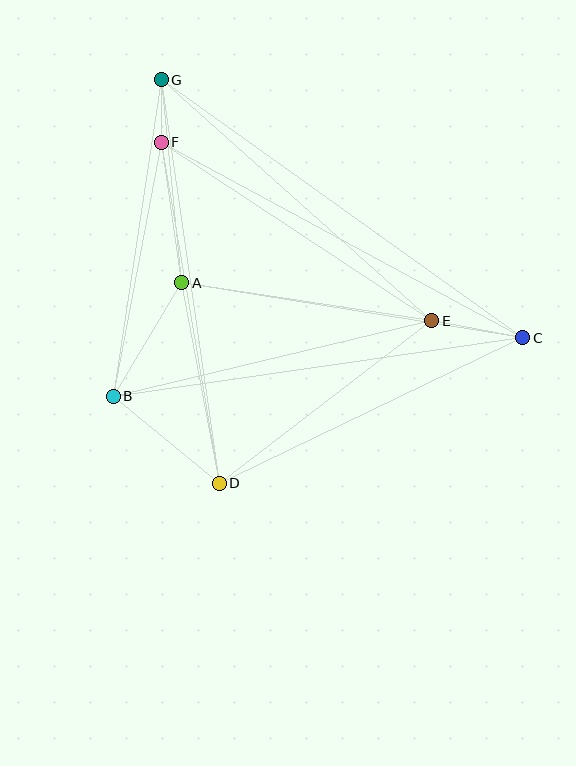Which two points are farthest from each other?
Points C and G are farthest from each other.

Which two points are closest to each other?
Points F and G are closest to each other.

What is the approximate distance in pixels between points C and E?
The distance between C and E is approximately 93 pixels.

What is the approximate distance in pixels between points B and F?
The distance between B and F is approximately 258 pixels.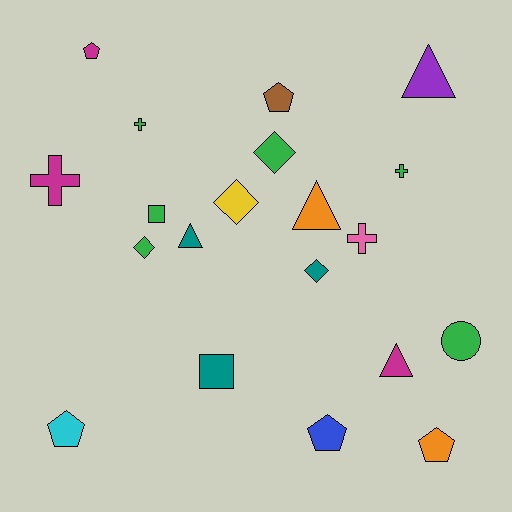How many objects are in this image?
There are 20 objects.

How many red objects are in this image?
There are no red objects.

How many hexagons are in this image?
There are no hexagons.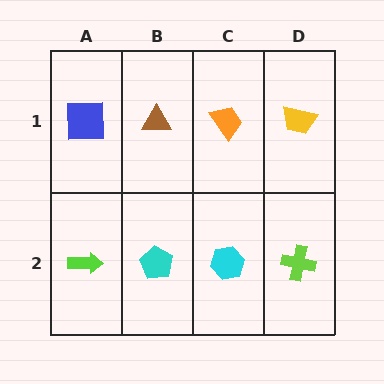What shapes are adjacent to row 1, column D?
A lime cross (row 2, column D), an orange trapezoid (row 1, column C).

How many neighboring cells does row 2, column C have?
3.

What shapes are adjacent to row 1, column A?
A lime arrow (row 2, column A), a brown triangle (row 1, column B).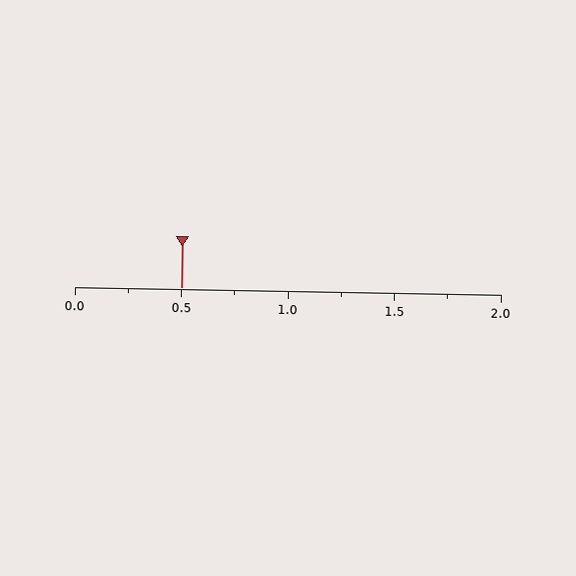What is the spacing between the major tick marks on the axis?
The major ticks are spaced 0.5 apart.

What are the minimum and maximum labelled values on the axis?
The axis runs from 0.0 to 2.0.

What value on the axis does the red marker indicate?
The marker indicates approximately 0.5.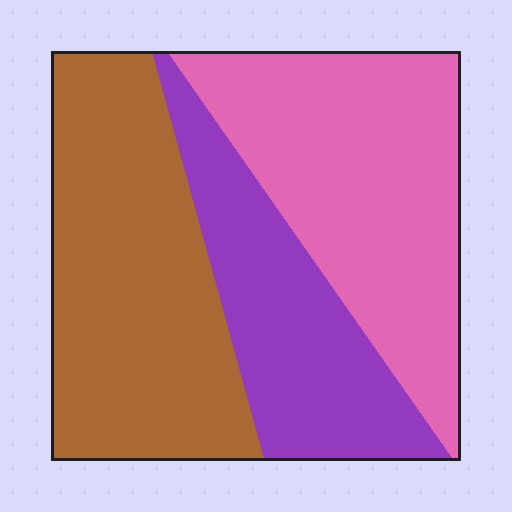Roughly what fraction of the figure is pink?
Pink covers 37% of the figure.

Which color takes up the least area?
Purple, at roughly 25%.